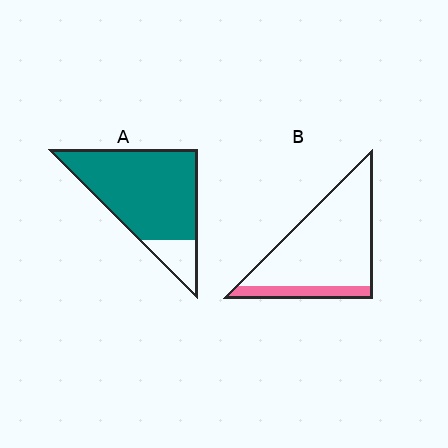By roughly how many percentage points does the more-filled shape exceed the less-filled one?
By roughly 70 percentage points (A over B).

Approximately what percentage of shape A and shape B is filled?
A is approximately 85% and B is approximately 15%.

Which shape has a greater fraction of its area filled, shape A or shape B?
Shape A.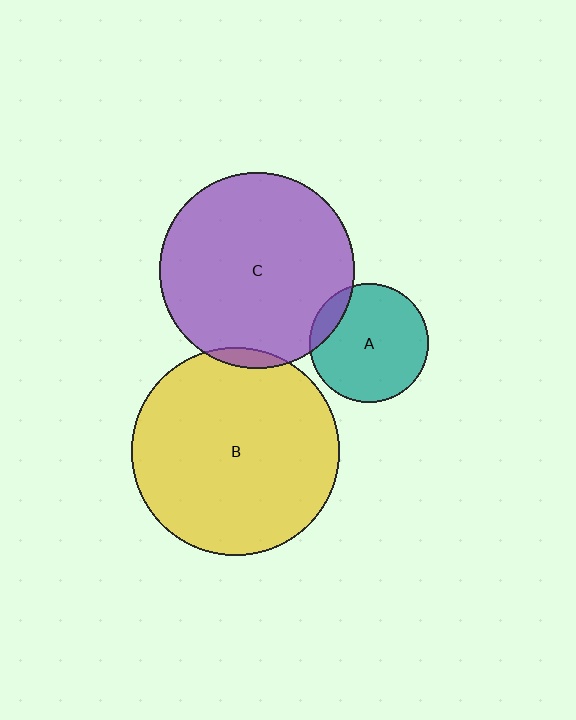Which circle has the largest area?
Circle B (yellow).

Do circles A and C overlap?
Yes.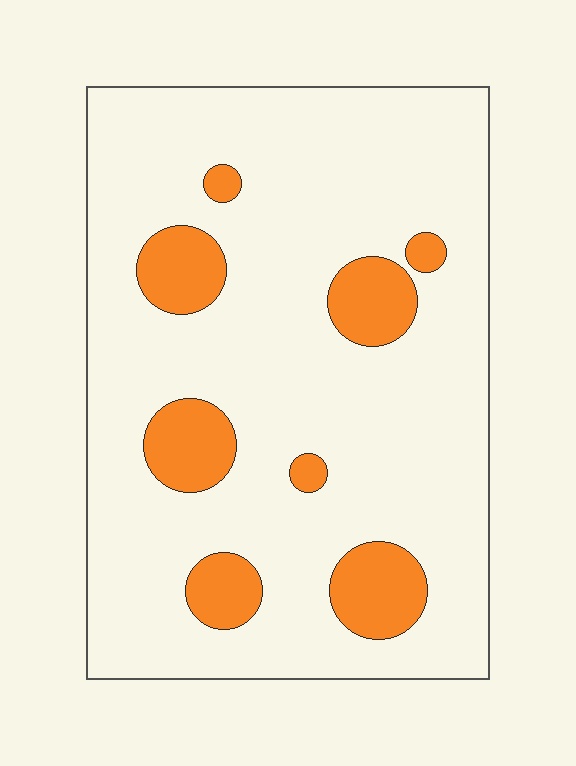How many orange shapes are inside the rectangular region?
8.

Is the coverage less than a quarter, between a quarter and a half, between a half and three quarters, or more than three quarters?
Less than a quarter.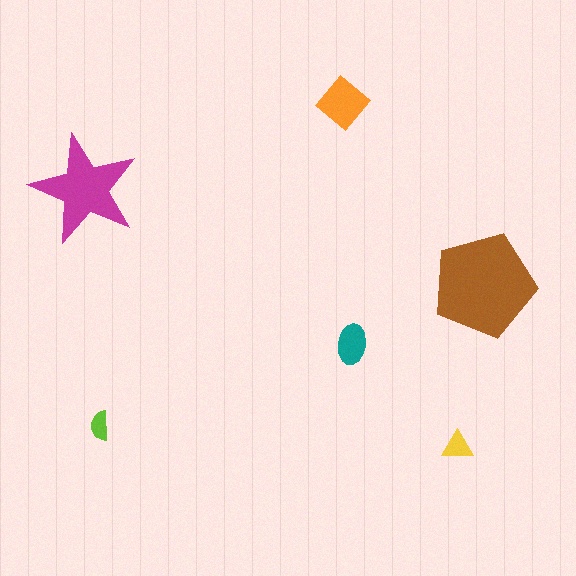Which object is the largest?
The brown pentagon.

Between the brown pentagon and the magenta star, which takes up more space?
The brown pentagon.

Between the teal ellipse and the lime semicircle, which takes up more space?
The teal ellipse.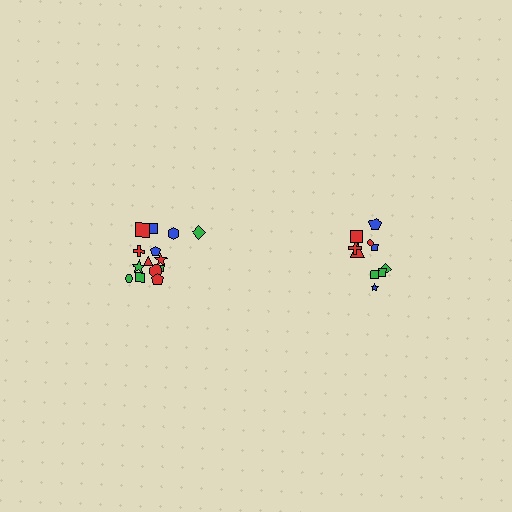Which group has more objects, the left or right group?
The left group.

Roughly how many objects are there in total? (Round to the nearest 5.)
Roughly 25 objects in total.